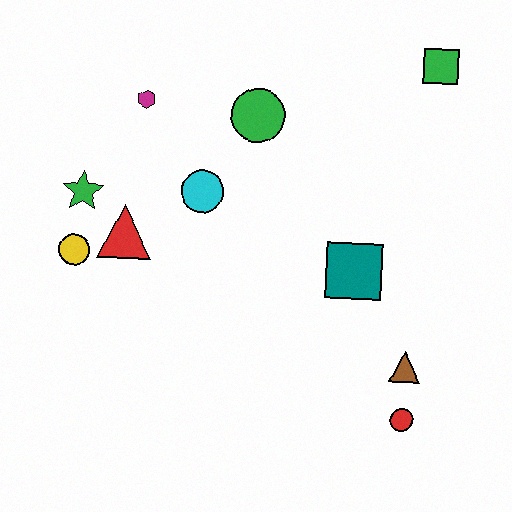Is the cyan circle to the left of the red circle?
Yes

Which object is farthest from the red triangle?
The green square is farthest from the red triangle.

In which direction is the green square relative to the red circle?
The green square is above the red circle.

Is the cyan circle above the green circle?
No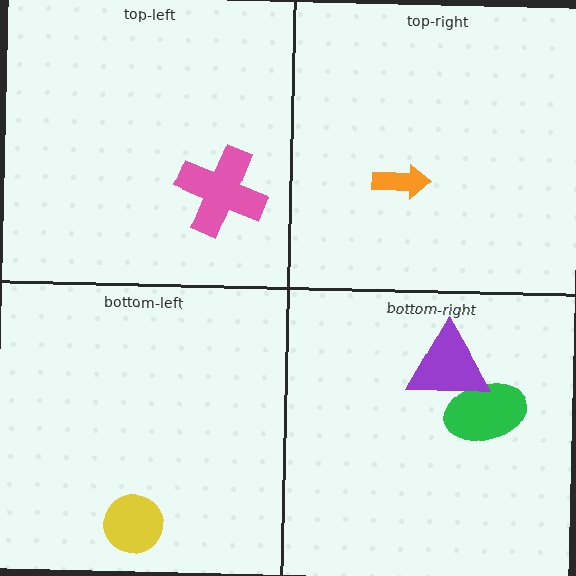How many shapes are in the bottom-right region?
2.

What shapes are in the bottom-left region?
The yellow circle.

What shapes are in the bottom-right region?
The green ellipse, the purple triangle.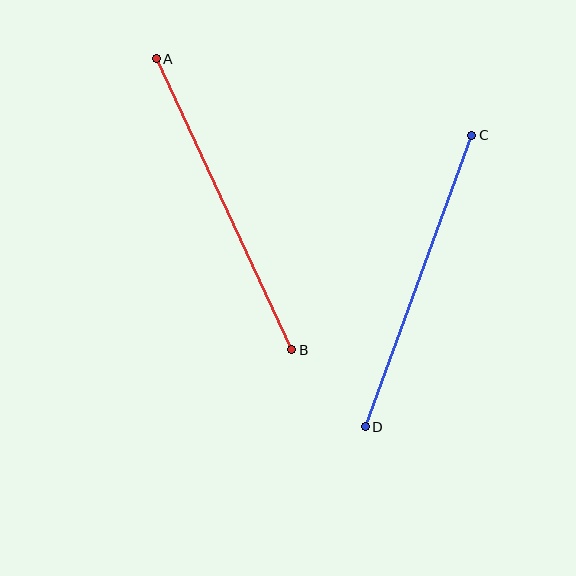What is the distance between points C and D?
The distance is approximately 310 pixels.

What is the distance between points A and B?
The distance is approximately 321 pixels.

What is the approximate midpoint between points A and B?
The midpoint is at approximately (224, 204) pixels.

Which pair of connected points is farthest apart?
Points A and B are farthest apart.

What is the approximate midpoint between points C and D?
The midpoint is at approximately (418, 281) pixels.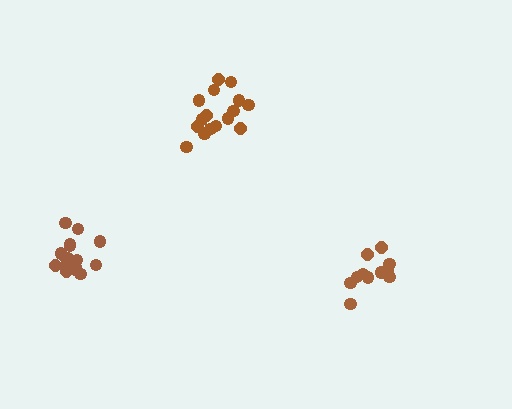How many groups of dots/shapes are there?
There are 3 groups.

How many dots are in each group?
Group 1: 16 dots, Group 2: 17 dots, Group 3: 11 dots (44 total).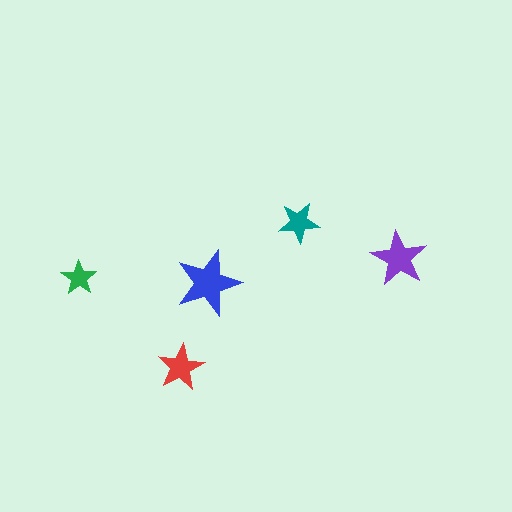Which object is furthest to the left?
The green star is leftmost.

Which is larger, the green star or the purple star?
The purple one.